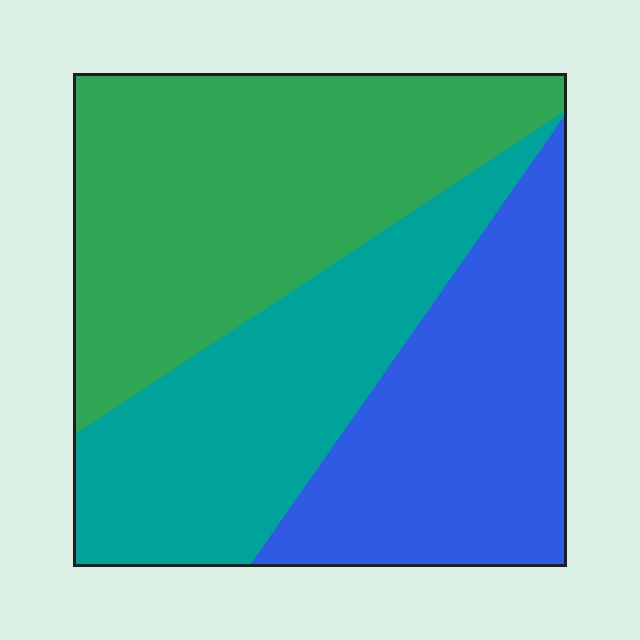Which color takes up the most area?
Green, at roughly 40%.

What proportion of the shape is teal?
Teal covers 30% of the shape.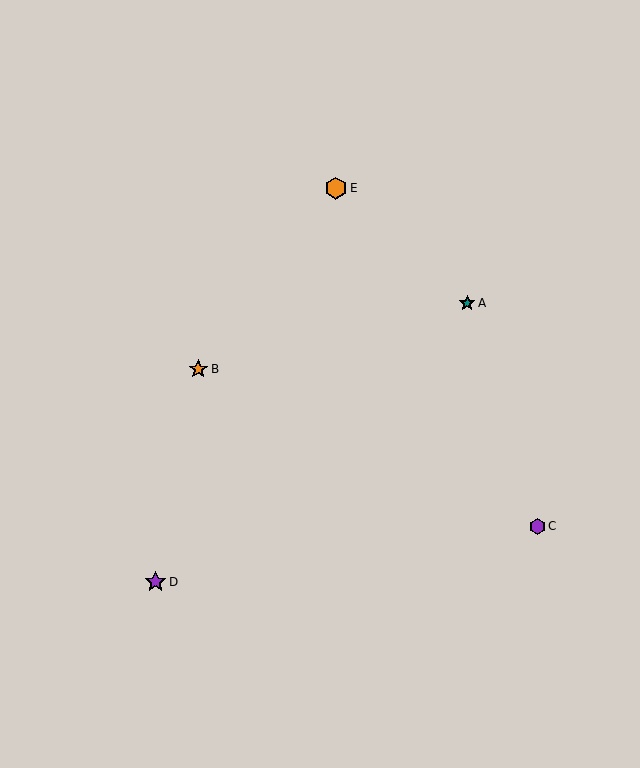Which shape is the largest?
The orange hexagon (labeled E) is the largest.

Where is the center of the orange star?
The center of the orange star is at (198, 369).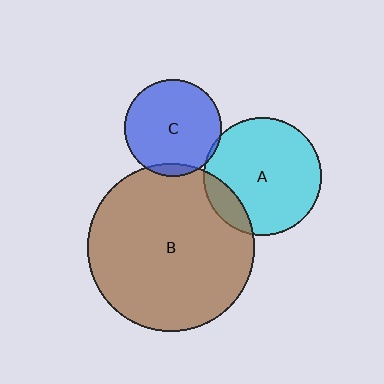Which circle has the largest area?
Circle B (brown).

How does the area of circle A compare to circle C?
Approximately 1.5 times.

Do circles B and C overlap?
Yes.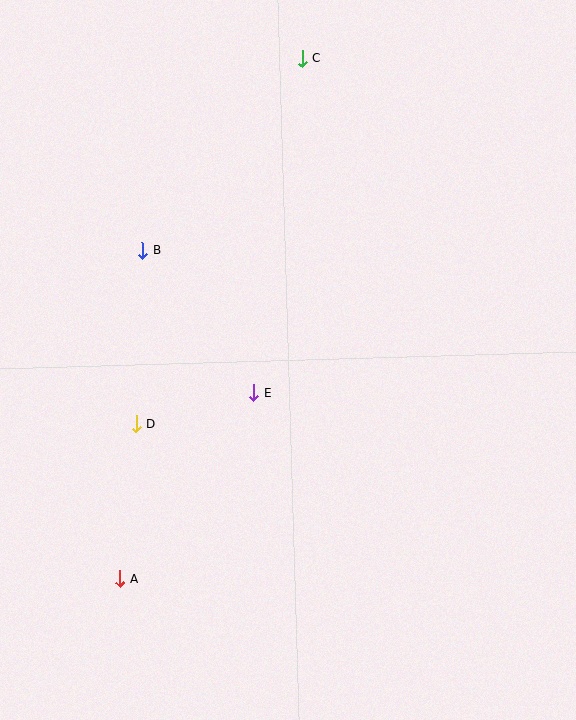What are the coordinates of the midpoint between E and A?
The midpoint between E and A is at (187, 486).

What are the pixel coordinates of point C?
Point C is at (302, 59).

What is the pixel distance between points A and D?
The distance between A and D is 155 pixels.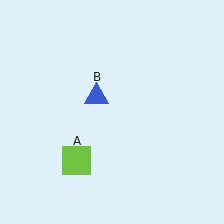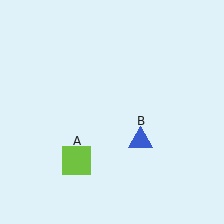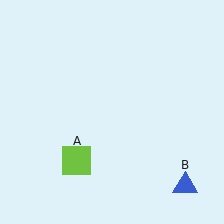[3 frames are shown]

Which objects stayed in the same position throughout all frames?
Lime square (object A) remained stationary.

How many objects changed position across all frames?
1 object changed position: blue triangle (object B).